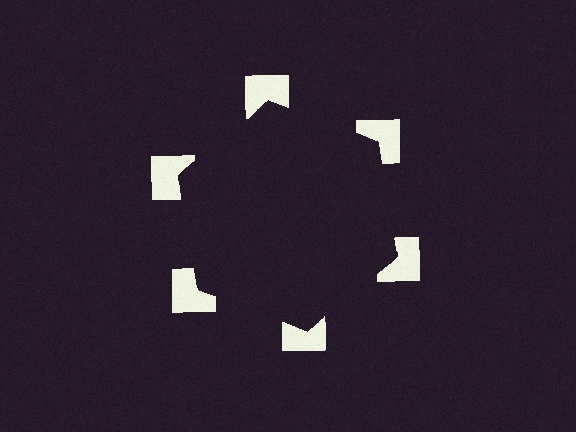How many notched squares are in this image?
There are 6 — one at each vertex of the illusory hexagon.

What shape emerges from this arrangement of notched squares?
An illusory hexagon — its edges are inferred from the aligned wedge cuts in the notched squares, not physically drawn.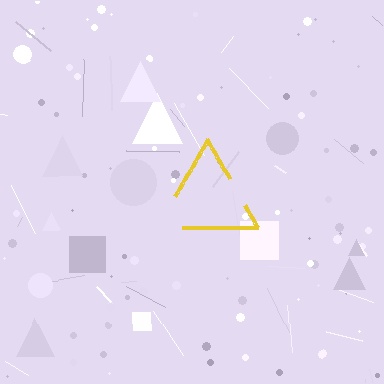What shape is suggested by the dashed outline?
The dashed outline suggests a triangle.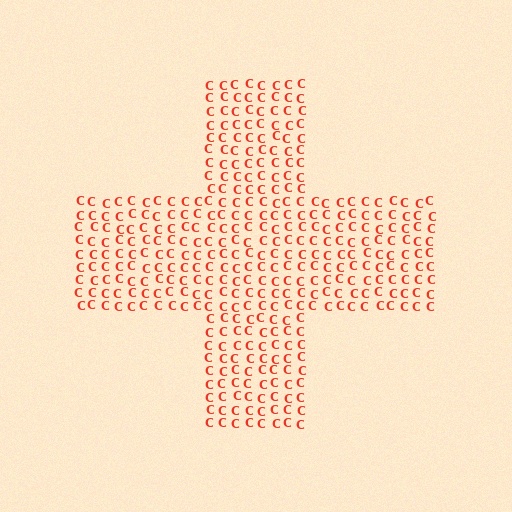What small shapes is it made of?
It is made of small letter C's.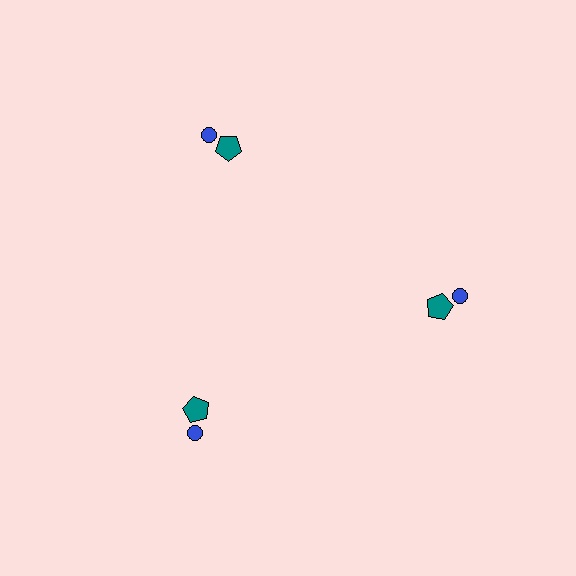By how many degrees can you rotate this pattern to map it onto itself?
The pattern maps onto itself every 120 degrees of rotation.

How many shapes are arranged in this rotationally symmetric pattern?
There are 6 shapes, arranged in 3 groups of 2.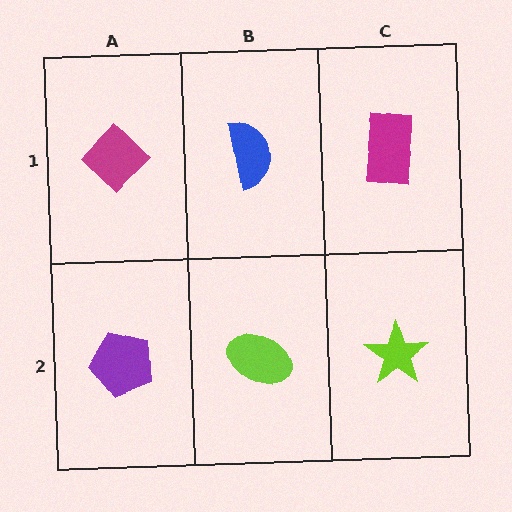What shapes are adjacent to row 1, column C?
A lime star (row 2, column C), a blue semicircle (row 1, column B).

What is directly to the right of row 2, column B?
A lime star.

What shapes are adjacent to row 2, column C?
A magenta rectangle (row 1, column C), a lime ellipse (row 2, column B).